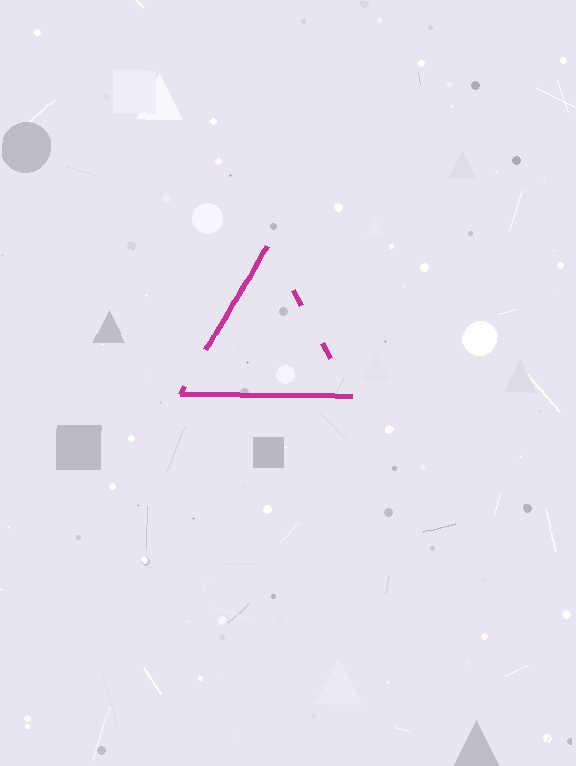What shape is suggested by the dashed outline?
The dashed outline suggests a triangle.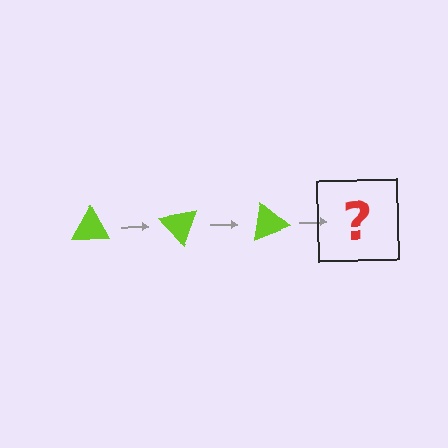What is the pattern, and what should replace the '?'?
The pattern is that the triangle rotates 50 degrees each step. The '?' should be a lime triangle rotated 150 degrees.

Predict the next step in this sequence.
The next step is a lime triangle rotated 150 degrees.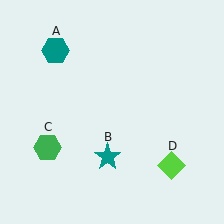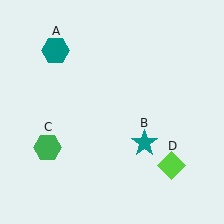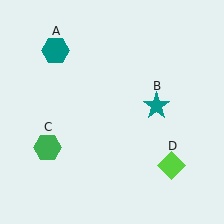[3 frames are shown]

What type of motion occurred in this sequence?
The teal star (object B) rotated counterclockwise around the center of the scene.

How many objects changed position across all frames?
1 object changed position: teal star (object B).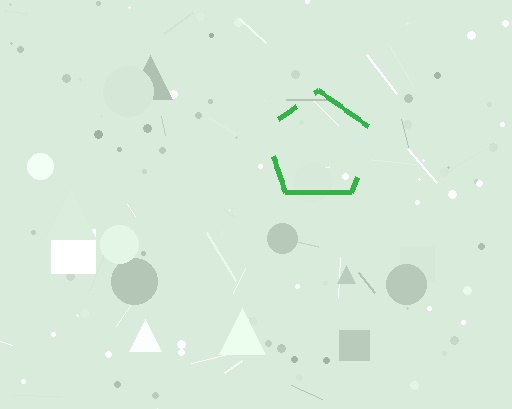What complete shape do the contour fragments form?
The contour fragments form a pentagon.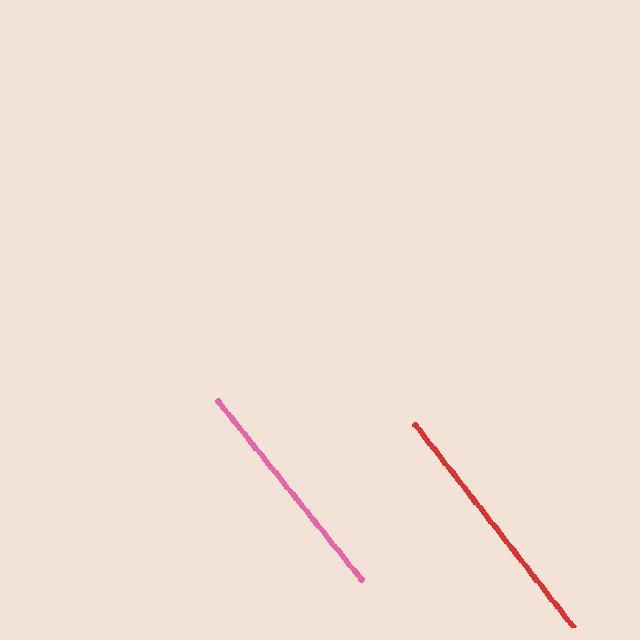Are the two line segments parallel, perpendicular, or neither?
Parallel — their directions differ by only 0.7°.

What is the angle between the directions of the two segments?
Approximately 1 degree.